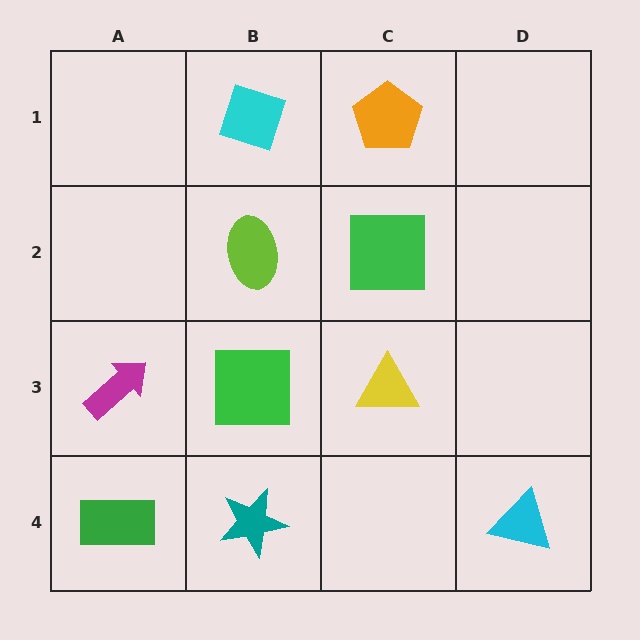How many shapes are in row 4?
3 shapes.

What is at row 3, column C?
A yellow triangle.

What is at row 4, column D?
A cyan triangle.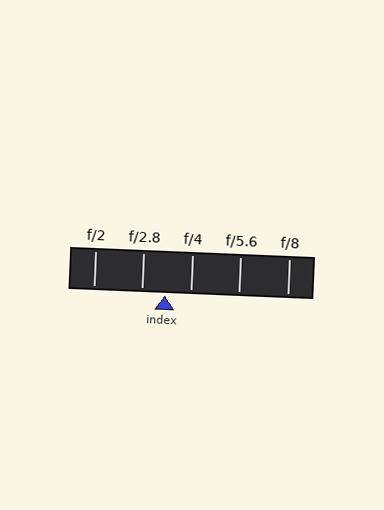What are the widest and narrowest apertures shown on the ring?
The widest aperture shown is f/2 and the narrowest is f/8.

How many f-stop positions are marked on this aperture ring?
There are 5 f-stop positions marked.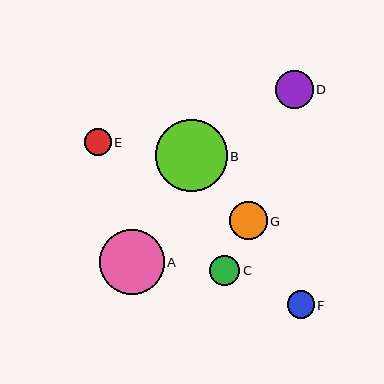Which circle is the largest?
Circle B is the largest with a size of approximately 72 pixels.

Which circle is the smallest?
Circle E is the smallest with a size of approximately 27 pixels.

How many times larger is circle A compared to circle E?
Circle A is approximately 2.4 times the size of circle E.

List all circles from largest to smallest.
From largest to smallest: B, A, D, G, C, F, E.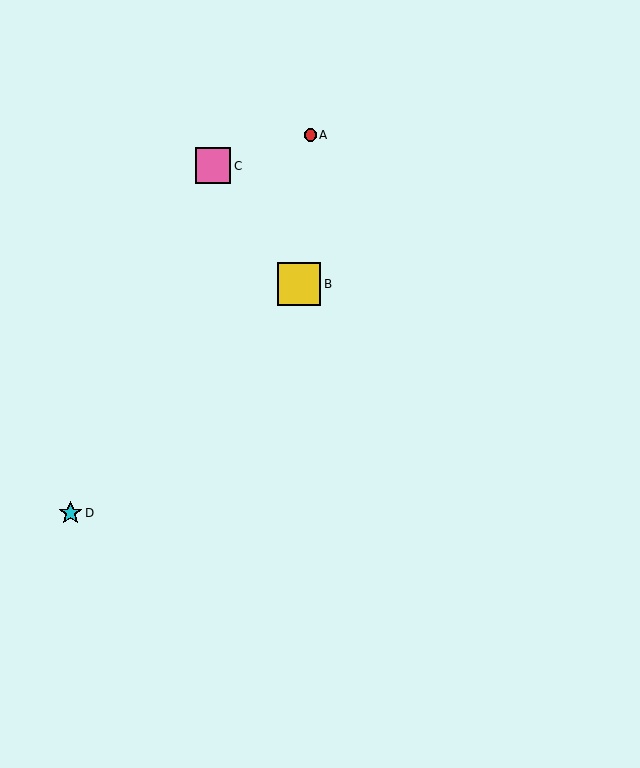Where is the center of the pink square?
The center of the pink square is at (213, 166).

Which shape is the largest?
The yellow square (labeled B) is the largest.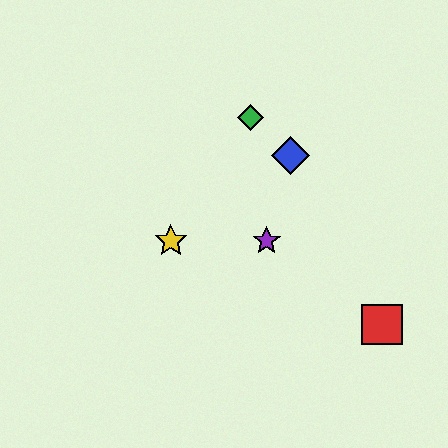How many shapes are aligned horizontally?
2 shapes (the yellow star, the purple star) are aligned horizontally.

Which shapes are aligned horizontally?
The yellow star, the purple star are aligned horizontally.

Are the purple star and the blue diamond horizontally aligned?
No, the purple star is at y≈241 and the blue diamond is at y≈156.